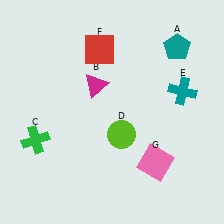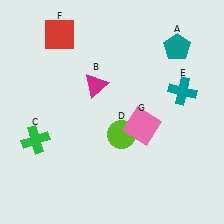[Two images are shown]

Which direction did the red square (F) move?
The red square (F) moved left.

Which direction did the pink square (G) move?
The pink square (G) moved up.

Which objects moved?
The objects that moved are: the red square (F), the pink square (G).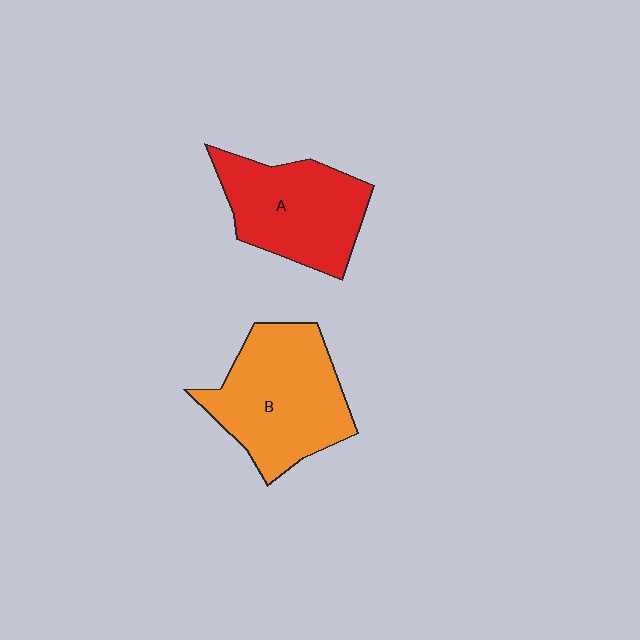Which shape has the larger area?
Shape B (orange).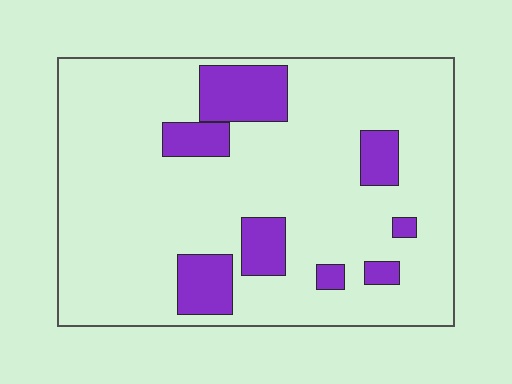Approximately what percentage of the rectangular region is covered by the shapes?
Approximately 15%.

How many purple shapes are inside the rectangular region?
8.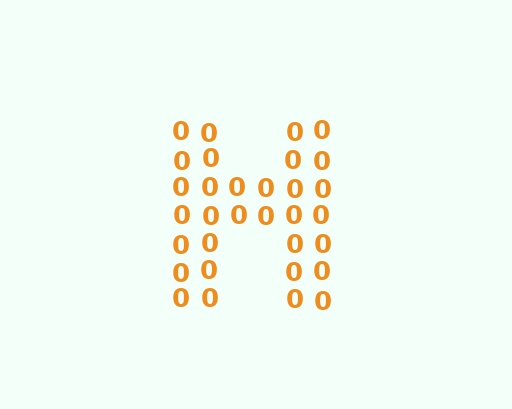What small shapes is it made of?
It is made of small digit 0's.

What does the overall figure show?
The overall figure shows the letter H.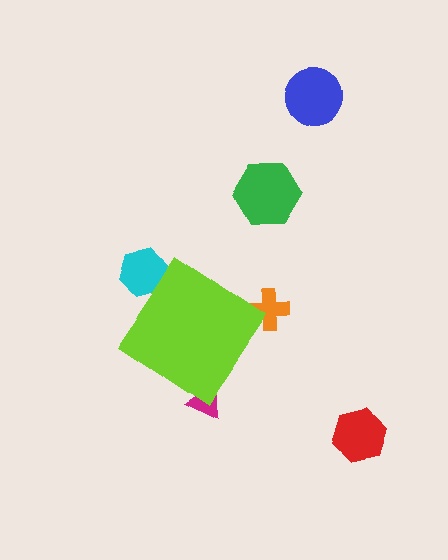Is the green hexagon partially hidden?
No, the green hexagon is fully visible.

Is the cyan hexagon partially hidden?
Yes, the cyan hexagon is partially hidden behind the lime diamond.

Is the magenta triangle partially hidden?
Yes, the magenta triangle is partially hidden behind the lime diamond.